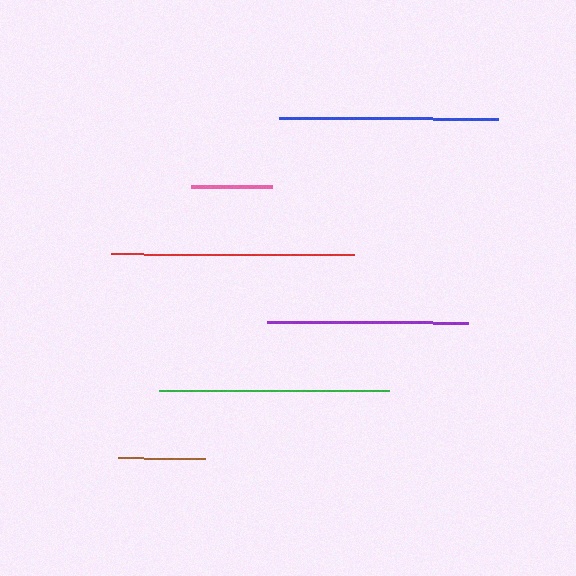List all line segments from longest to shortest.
From longest to shortest: red, green, blue, purple, brown, pink.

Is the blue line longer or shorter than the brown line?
The blue line is longer than the brown line.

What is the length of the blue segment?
The blue segment is approximately 220 pixels long.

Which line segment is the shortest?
The pink line is the shortest at approximately 81 pixels.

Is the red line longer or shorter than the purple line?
The red line is longer than the purple line.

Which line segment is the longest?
The red line is the longest at approximately 244 pixels.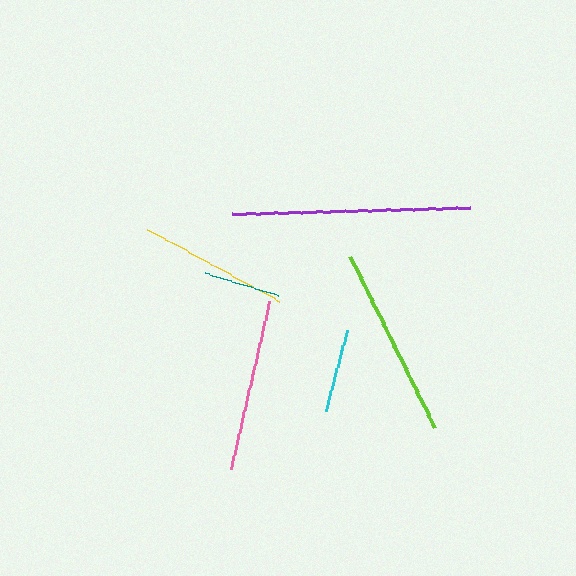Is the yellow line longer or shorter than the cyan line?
The yellow line is longer than the cyan line.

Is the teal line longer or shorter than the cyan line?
The cyan line is longer than the teal line.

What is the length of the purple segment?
The purple segment is approximately 238 pixels long.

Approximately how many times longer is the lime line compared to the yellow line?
The lime line is approximately 1.3 times the length of the yellow line.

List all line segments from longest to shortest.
From longest to shortest: purple, lime, pink, yellow, cyan, teal.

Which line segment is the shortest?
The teal line is the shortest at approximately 76 pixels.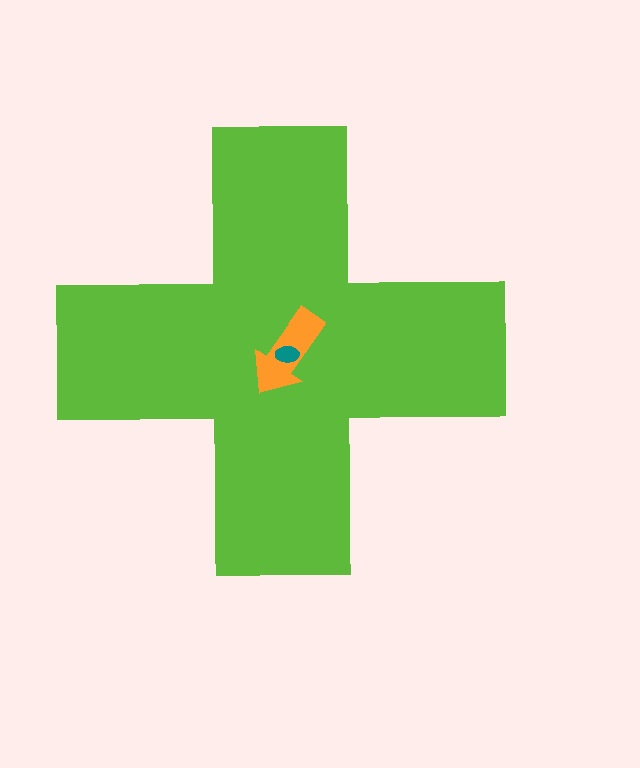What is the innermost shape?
The teal ellipse.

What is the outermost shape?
The lime cross.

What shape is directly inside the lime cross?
The orange arrow.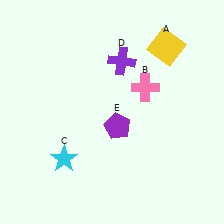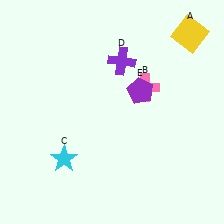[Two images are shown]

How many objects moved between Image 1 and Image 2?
2 objects moved between the two images.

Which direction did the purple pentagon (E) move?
The purple pentagon (E) moved up.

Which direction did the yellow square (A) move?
The yellow square (A) moved right.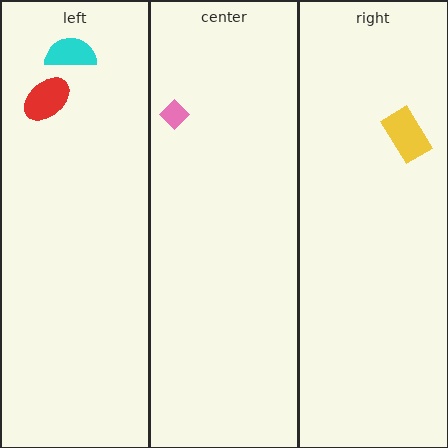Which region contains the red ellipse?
The left region.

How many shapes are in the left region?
2.